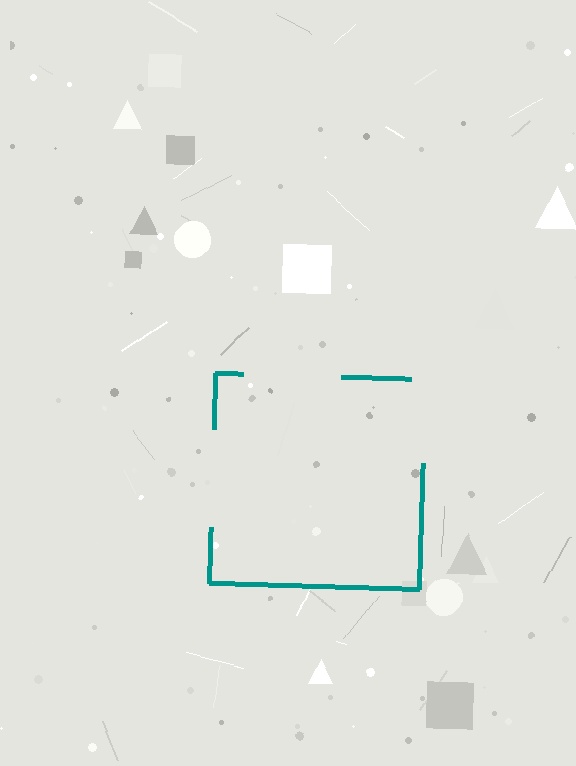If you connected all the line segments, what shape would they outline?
They would outline a square.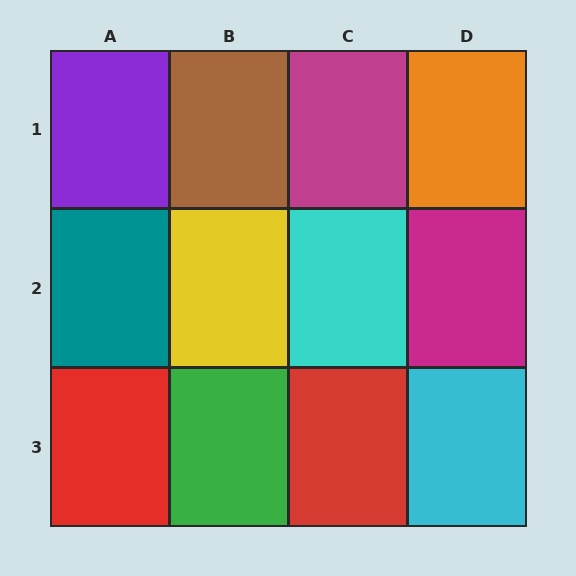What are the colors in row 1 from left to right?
Purple, brown, magenta, orange.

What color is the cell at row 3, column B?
Green.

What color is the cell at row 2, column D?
Magenta.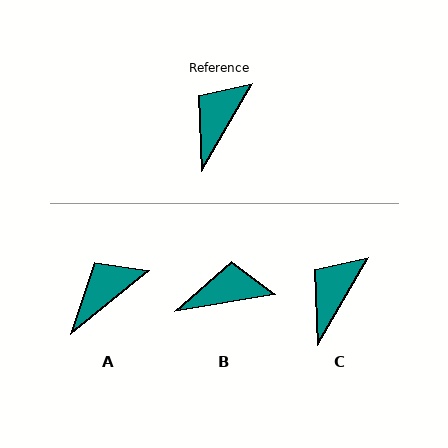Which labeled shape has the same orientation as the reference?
C.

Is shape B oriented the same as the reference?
No, it is off by about 50 degrees.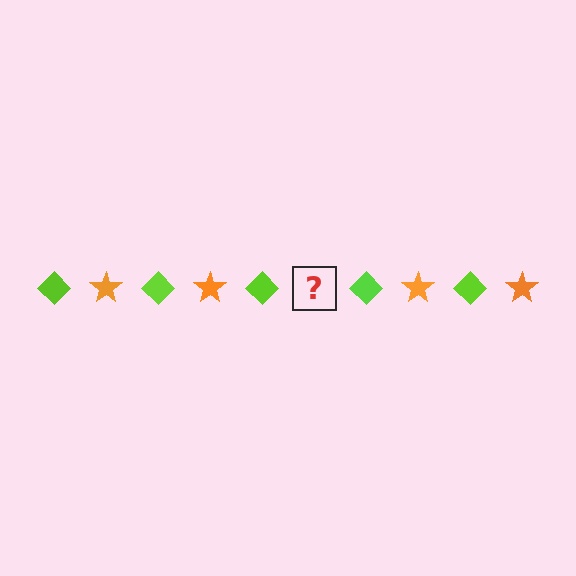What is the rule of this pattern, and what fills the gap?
The rule is that the pattern alternates between lime diamond and orange star. The gap should be filled with an orange star.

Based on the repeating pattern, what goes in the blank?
The blank should be an orange star.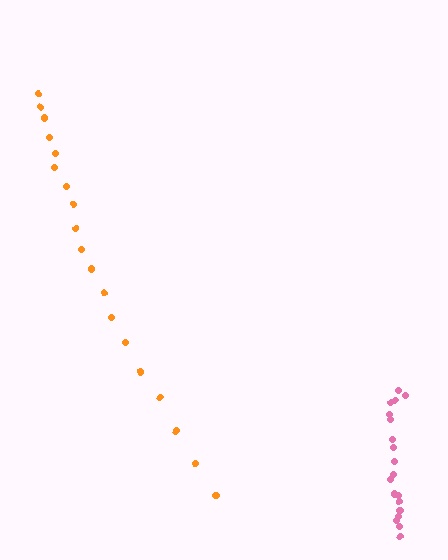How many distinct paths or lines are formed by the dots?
There are 2 distinct paths.